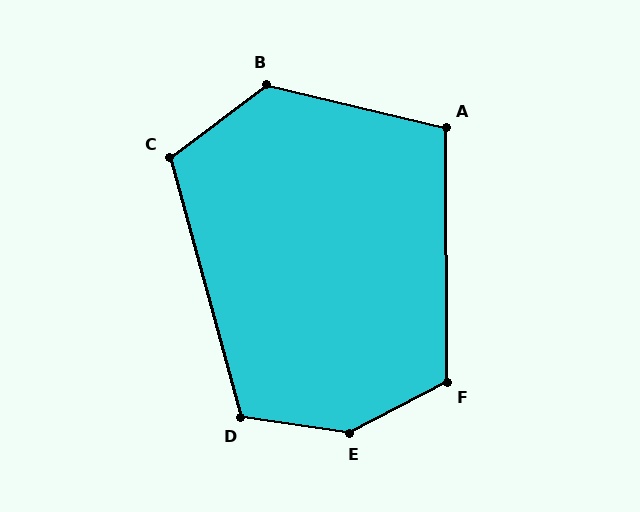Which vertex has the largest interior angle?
E, at approximately 144 degrees.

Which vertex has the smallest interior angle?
A, at approximately 104 degrees.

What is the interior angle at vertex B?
Approximately 129 degrees (obtuse).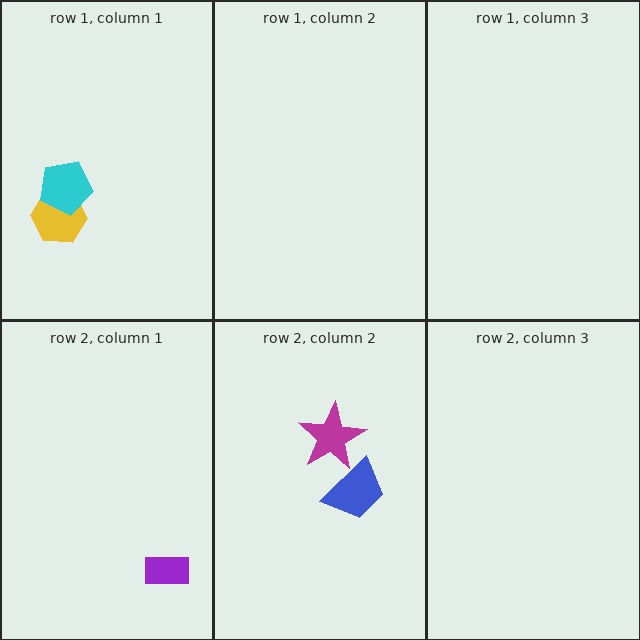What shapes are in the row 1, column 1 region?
The yellow hexagon, the cyan pentagon.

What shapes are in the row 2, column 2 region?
The magenta star, the blue trapezoid.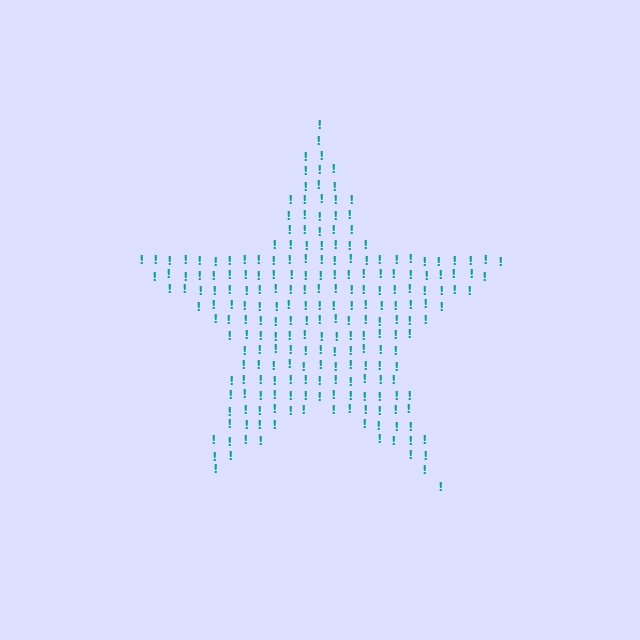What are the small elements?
The small elements are exclamation marks.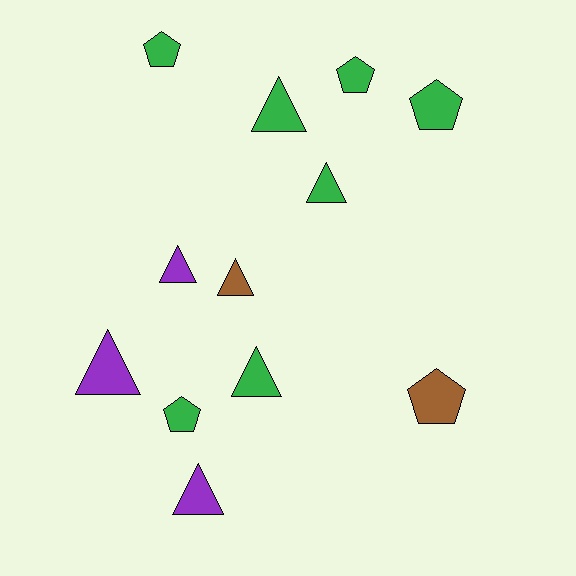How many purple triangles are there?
There are 3 purple triangles.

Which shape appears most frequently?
Triangle, with 7 objects.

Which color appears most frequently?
Green, with 7 objects.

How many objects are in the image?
There are 12 objects.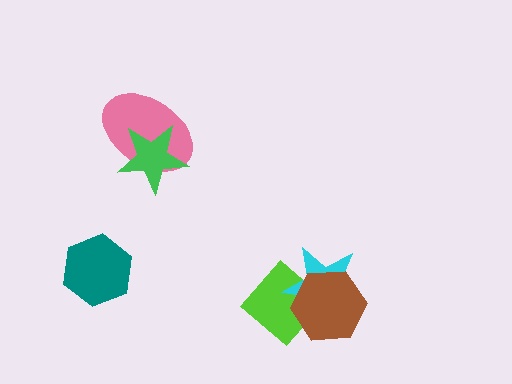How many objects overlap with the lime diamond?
2 objects overlap with the lime diamond.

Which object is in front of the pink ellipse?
The green star is in front of the pink ellipse.